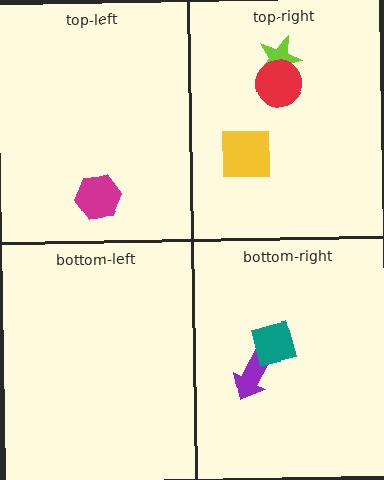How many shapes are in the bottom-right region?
2.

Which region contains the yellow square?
The top-right region.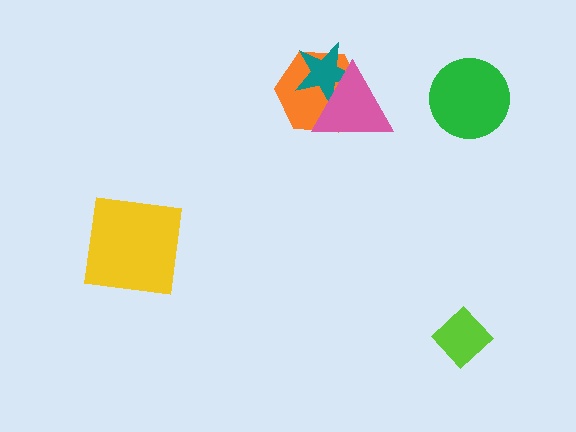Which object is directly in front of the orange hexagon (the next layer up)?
The teal star is directly in front of the orange hexagon.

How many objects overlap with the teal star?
2 objects overlap with the teal star.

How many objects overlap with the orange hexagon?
2 objects overlap with the orange hexagon.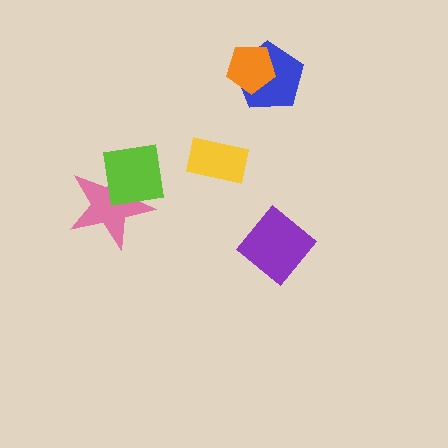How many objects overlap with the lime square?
1 object overlaps with the lime square.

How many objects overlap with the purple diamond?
0 objects overlap with the purple diamond.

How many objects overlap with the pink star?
1 object overlaps with the pink star.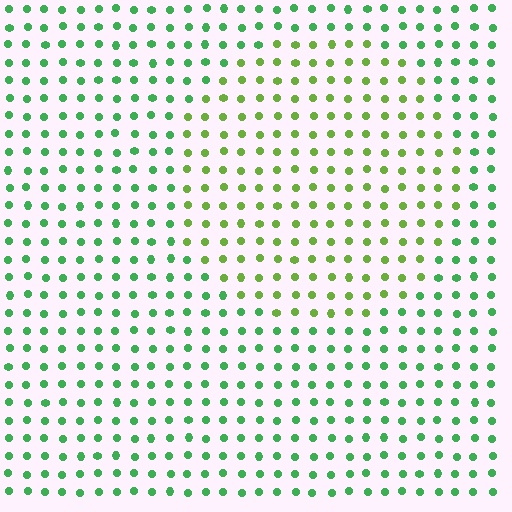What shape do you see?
I see a circle.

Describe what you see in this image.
The image is filled with small green elements in a uniform arrangement. A circle-shaped region is visible where the elements are tinted to a slightly different hue, forming a subtle color boundary.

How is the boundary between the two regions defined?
The boundary is defined purely by a slight shift in hue (about 37 degrees). Spacing, size, and orientation are identical on both sides.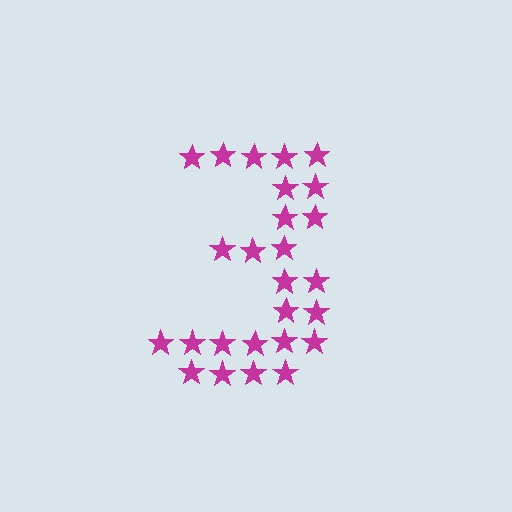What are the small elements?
The small elements are stars.